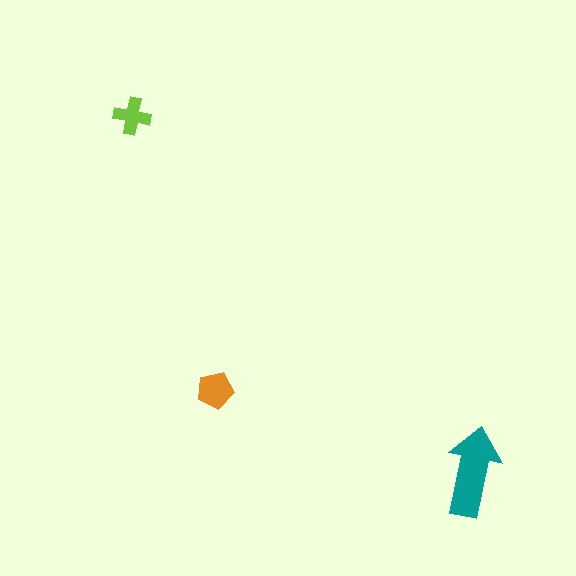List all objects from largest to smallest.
The teal arrow, the orange pentagon, the lime cross.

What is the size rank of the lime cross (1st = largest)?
3rd.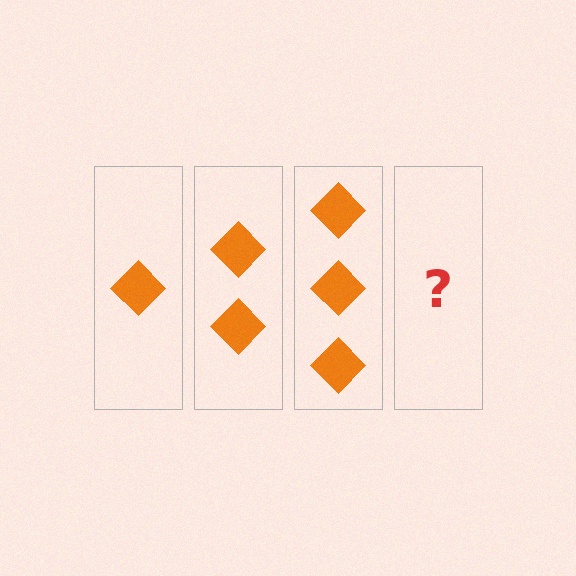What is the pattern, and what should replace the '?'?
The pattern is that each step adds one more diamond. The '?' should be 4 diamonds.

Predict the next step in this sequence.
The next step is 4 diamonds.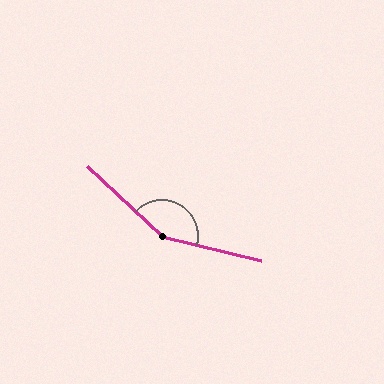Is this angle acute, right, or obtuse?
It is obtuse.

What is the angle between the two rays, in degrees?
Approximately 151 degrees.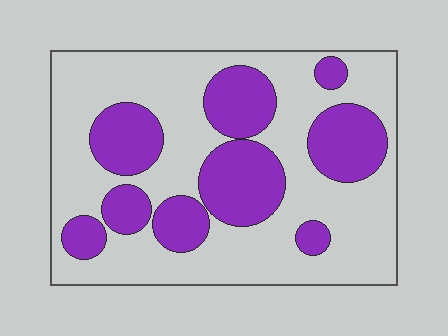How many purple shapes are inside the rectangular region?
9.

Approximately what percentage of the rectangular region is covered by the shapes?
Approximately 35%.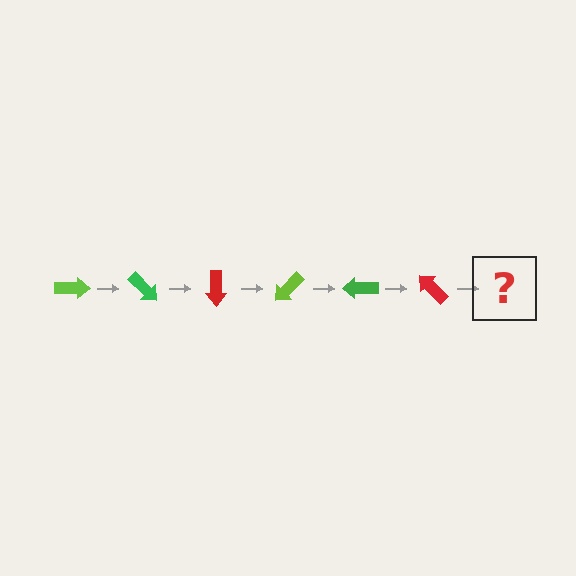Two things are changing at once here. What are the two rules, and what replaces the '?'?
The two rules are that it rotates 45 degrees each step and the color cycles through lime, green, and red. The '?' should be a lime arrow, rotated 270 degrees from the start.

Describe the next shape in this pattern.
It should be a lime arrow, rotated 270 degrees from the start.